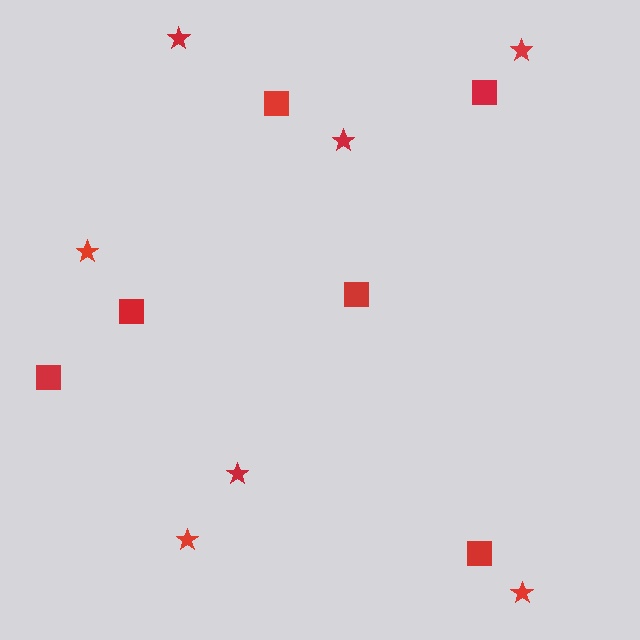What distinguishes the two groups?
There are 2 groups: one group of stars (7) and one group of squares (6).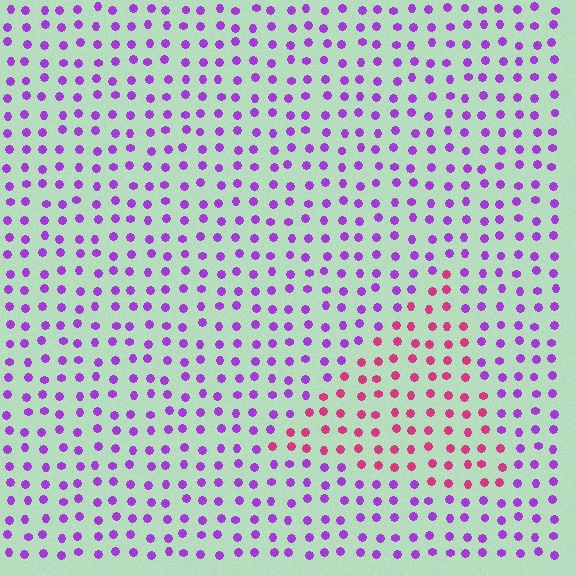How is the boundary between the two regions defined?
The boundary is defined purely by a slight shift in hue (about 50 degrees). Spacing, size, and orientation are identical on both sides.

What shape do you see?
I see a triangle.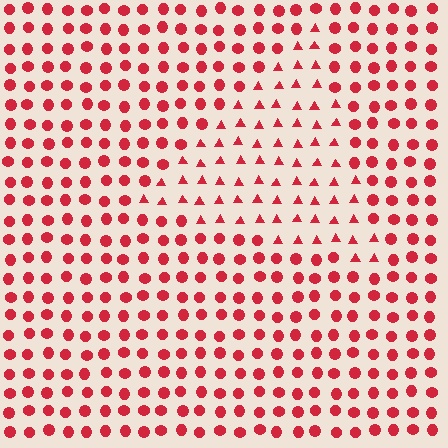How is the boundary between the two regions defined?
The boundary is defined by a change in element shape: triangles inside vs. circles outside. All elements share the same color and spacing.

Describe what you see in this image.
The image is filled with small red elements arranged in a uniform grid. A triangle-shaped region contains triangles, while the surrounding area contains circles. The boundary is defined purely by the change in element shape.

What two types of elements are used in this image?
The image uses triangles inside the triangle region and circles outside it.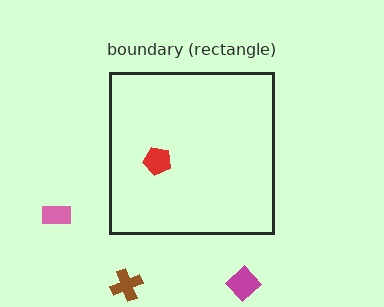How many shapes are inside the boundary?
1 inside, 3 outside.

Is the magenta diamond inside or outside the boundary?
Outside.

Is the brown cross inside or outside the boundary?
Outside.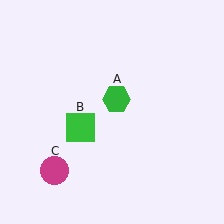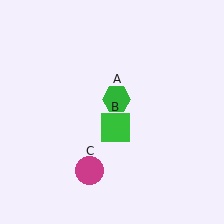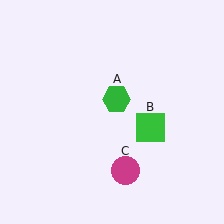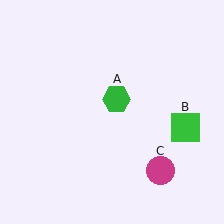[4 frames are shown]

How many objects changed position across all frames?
2 objects changed position: green square (object B), magenta circle (object C).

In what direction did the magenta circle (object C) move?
The magenta circle (object C) moved right.